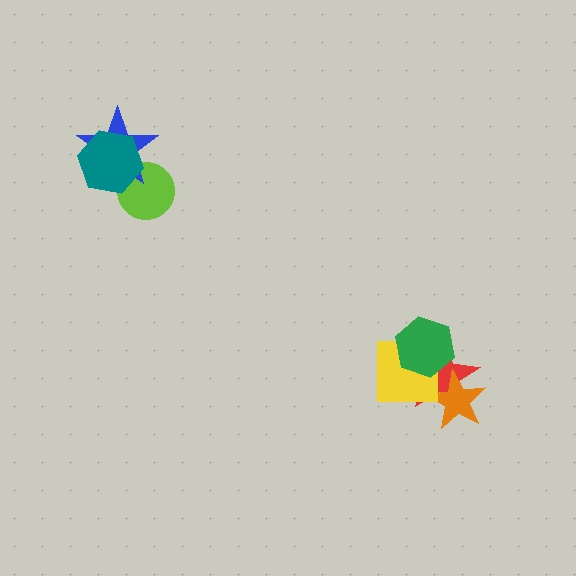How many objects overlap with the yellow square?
2 objects overlap with the yellow square.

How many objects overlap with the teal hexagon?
2 objects overlap with the teal hexagon.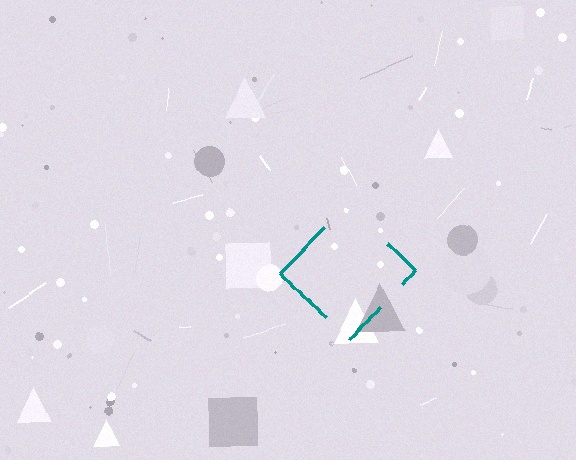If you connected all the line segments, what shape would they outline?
They would outline a diamond.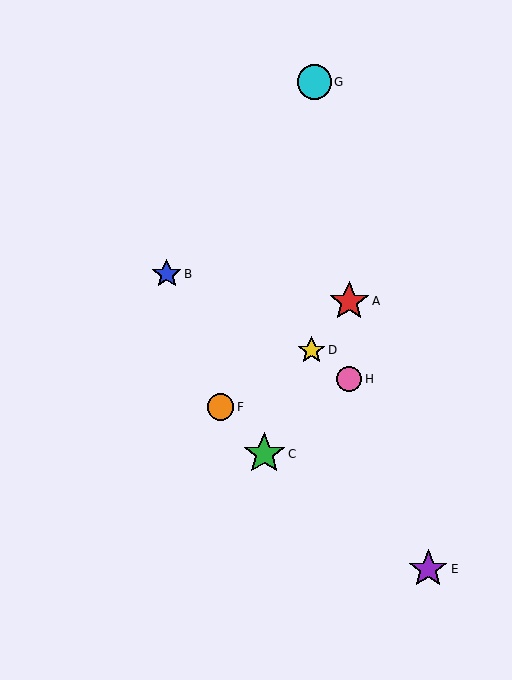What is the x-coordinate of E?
Object E is at x≈428.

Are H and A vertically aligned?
Yes, both are at x≈349.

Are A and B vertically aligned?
No, A is at x≈349 and B is at x≈167.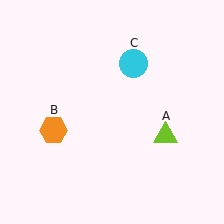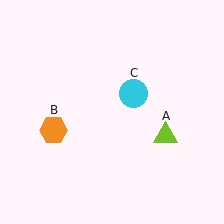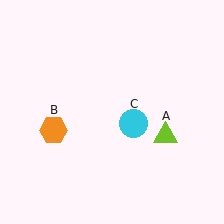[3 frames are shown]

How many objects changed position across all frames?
1 object changed position: cyan circle (object C).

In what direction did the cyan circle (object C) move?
The cyan circle (object C) moved down.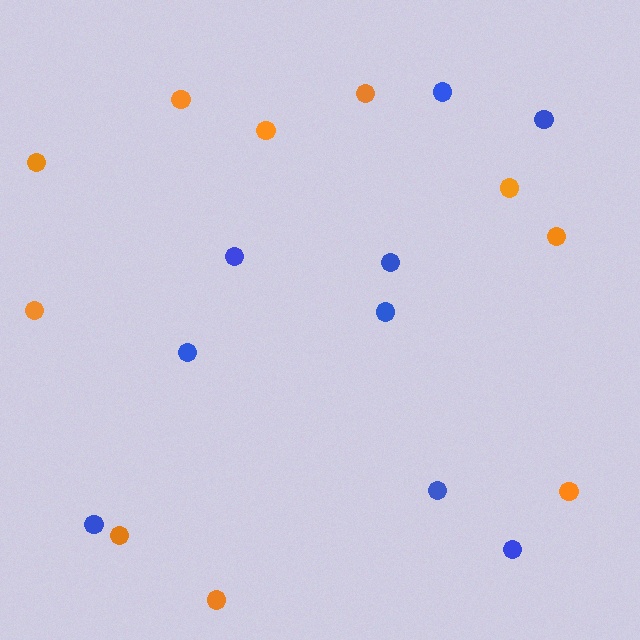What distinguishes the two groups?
There are 2 groups: one group of orange circles (10) and one group of blue circles (9).